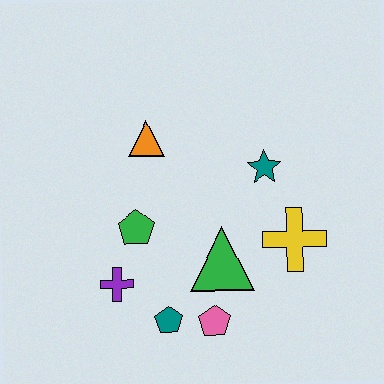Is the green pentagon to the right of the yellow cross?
No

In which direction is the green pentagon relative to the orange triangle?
The green pentagon is below the orange triangle.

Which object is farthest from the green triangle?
The orange triangle is farthest from the green triangle.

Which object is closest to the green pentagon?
The purple cross is closest to the green pentagon.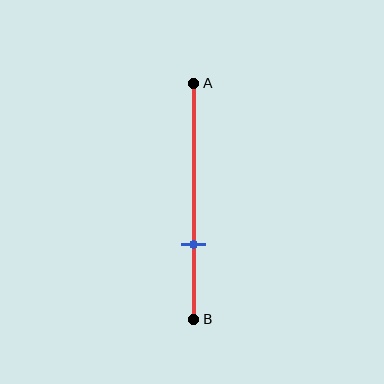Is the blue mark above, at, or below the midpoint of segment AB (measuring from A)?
The blue mark is below the midpoint of segment AB.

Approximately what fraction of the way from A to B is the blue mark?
The blue mark is approximately 70% of the way from A to B.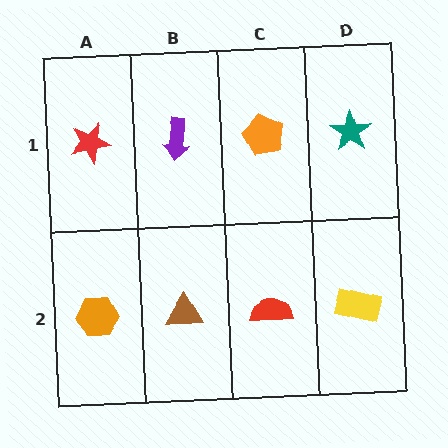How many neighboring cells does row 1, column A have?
2.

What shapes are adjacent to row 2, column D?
A teal star (row 1, column D), a red semicircle (row 2, column C).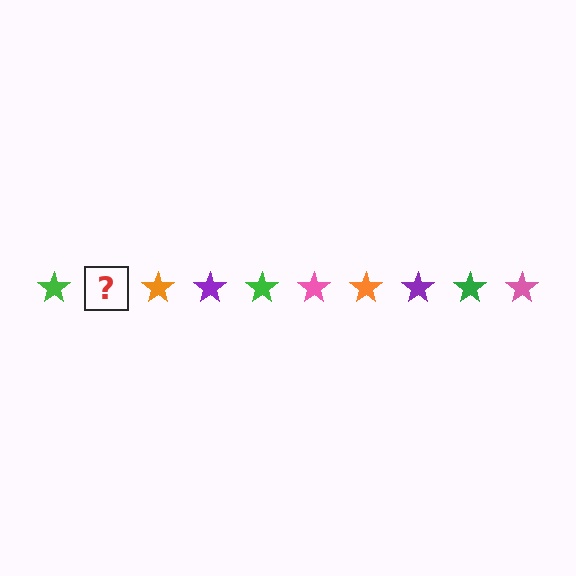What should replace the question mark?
The question mark should be replaced with a pink star.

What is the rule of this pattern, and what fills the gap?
The rule is that the pattern cycles through green, pink, orange, purple stars. The gap should be filled with a pink star.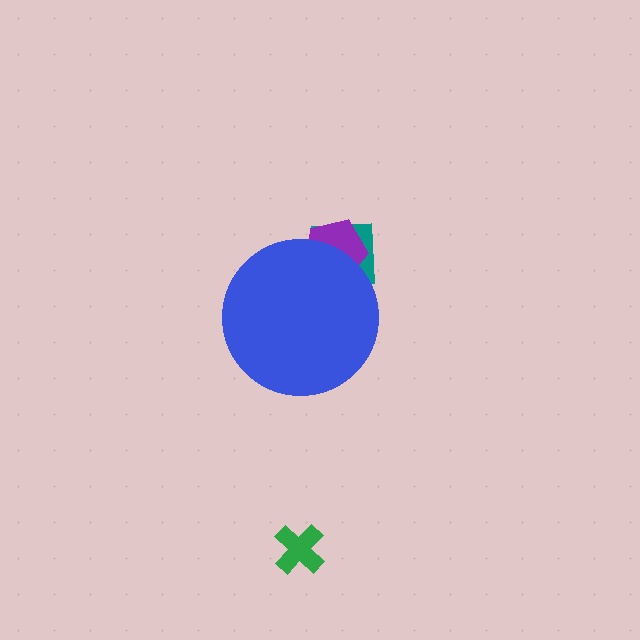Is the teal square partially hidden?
Yes, the teal square is partially hidden behind the blue circle.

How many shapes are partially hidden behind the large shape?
2 shapes are partially hidden.